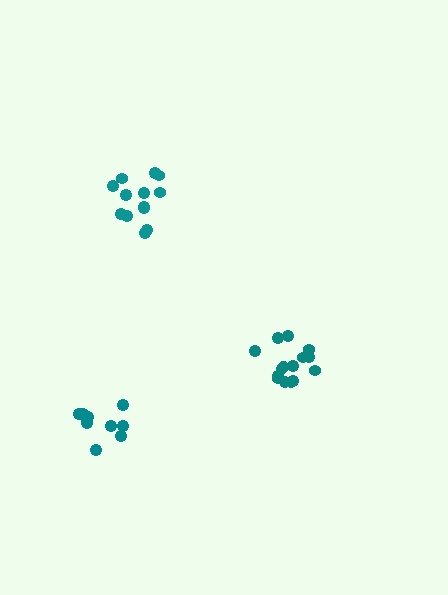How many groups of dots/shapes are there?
There are 3 groups.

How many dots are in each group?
Group 1: 15 dots, Group 2: 13 dots, Group 3: 10 dots (38 total).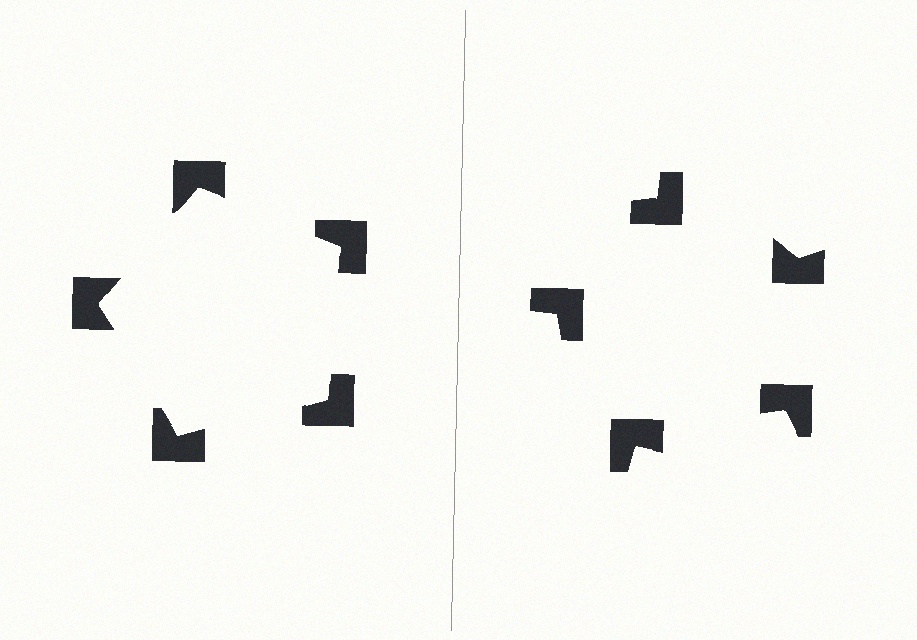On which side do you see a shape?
An illusory pentagon appears on the left side. On the right side the wedge cuts are rotated, so no coherent shape forms.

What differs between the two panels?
The notched squares are positioned identically on both sides; only the wedge orientations differ. On the left they align to a pentagon; on the right they are misaligned.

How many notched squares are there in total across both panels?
10 — 5 on each side.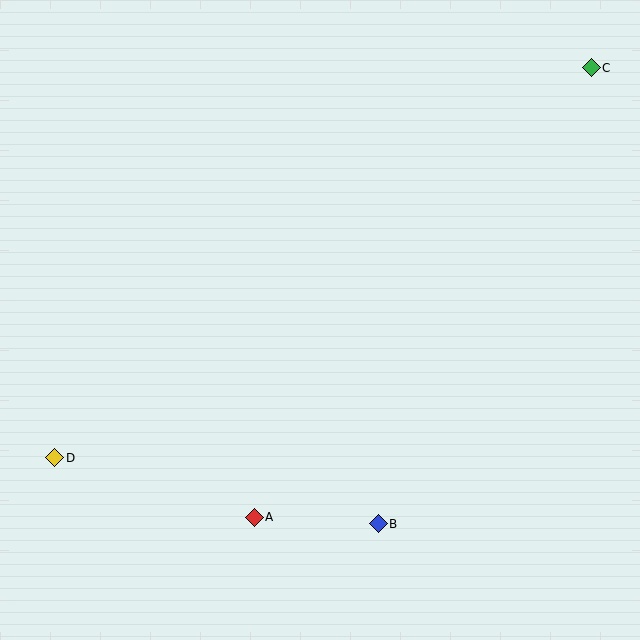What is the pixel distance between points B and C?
The distance between B and C is 503 pixels.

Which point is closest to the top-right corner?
Point C is closest to the top-right corner.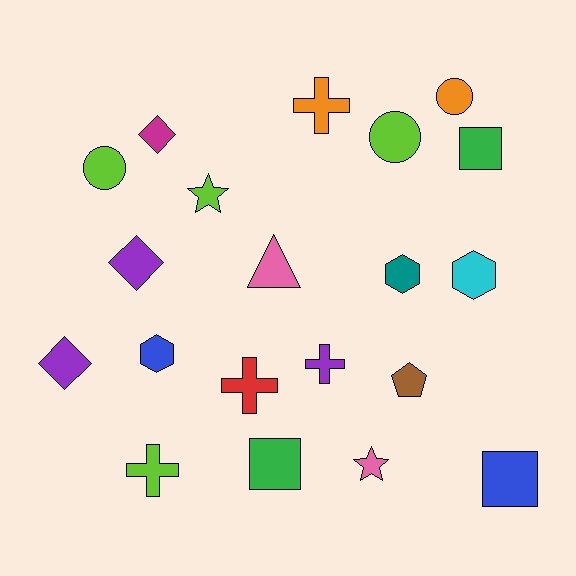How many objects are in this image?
There are 20 objects.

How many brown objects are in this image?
There is 1 brown object.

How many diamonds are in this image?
There are 3 diamonds.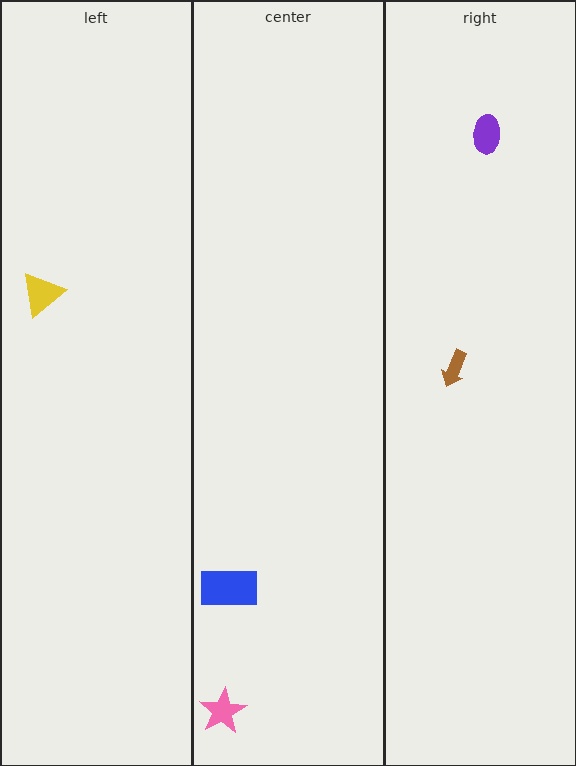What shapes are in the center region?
The pink star, the blue rectangle.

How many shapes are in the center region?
2.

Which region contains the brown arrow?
The right region.